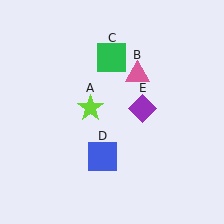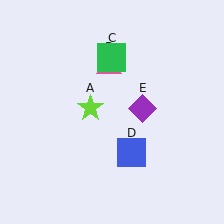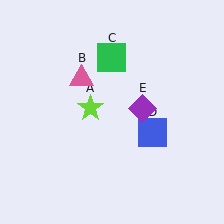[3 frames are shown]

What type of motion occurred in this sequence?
The pink triangle (object B), blue square (object D) rotated counterclockwise around the center of the scene.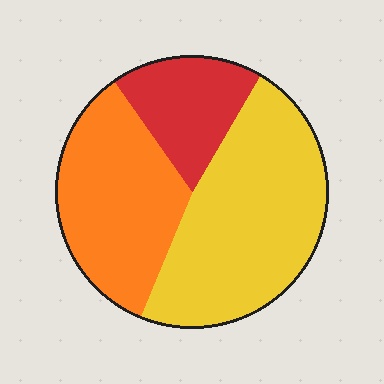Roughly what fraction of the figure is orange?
Orange covers 34% of the figure.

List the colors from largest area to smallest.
From largest to smallest: yellow, orange, red.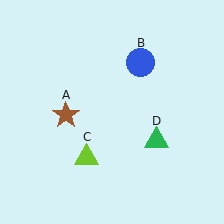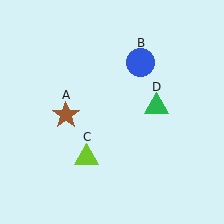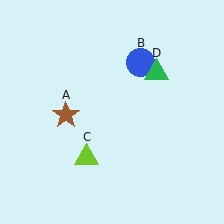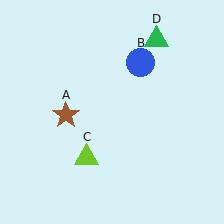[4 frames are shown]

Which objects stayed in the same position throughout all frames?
Brown star (object A) and blue circle (object B) and lime triangle (object C) remained stationary.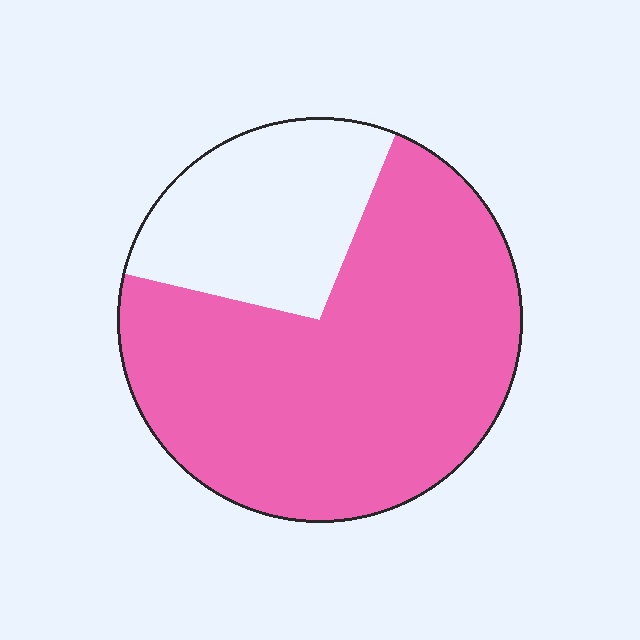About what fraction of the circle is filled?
About three quarters (3/4).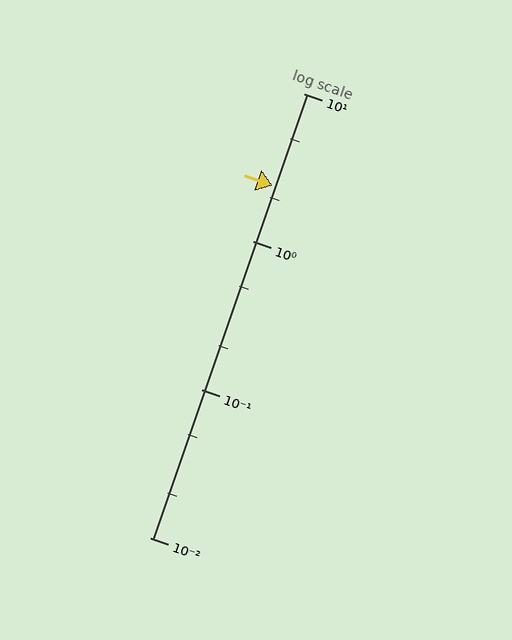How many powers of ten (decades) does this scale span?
The scale spans 3 decades, from 0.01 to 10.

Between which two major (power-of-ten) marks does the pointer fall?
The pointer is between 1 and 10.